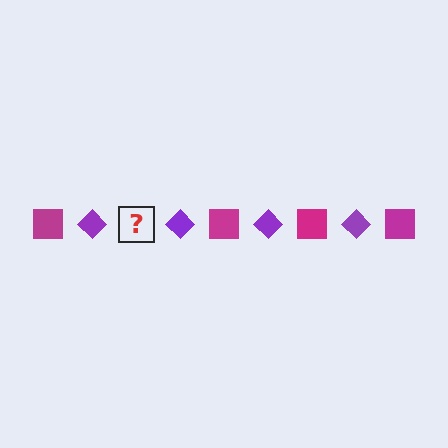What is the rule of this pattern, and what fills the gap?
The rule is that the pattern alternates between magenta square and purple diamond. The gap should be filled with a magenta square.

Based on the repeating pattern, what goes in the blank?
The blank should be a magenta square.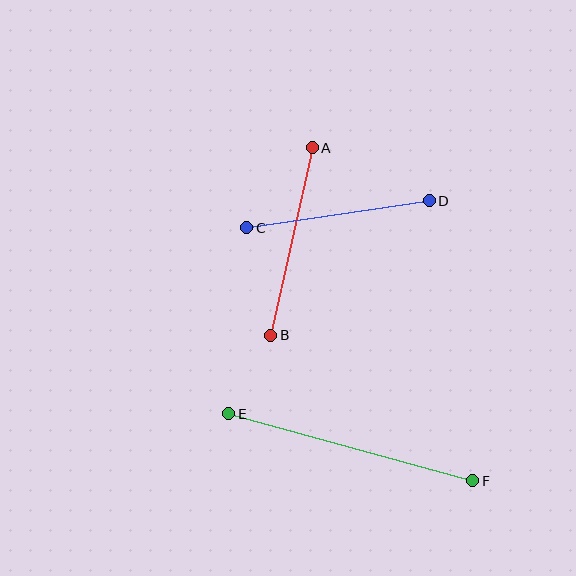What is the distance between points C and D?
The distance is approximately 185 pixels.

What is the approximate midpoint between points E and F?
The midpoint is at approximately (351, 447) pixels.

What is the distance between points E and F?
The distance is approximately 253 pixels.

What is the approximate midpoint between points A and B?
The midpoint is at approximately (292, 242) pixels.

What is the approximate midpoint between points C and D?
The midpoint is at approximately (338, 214) pixels.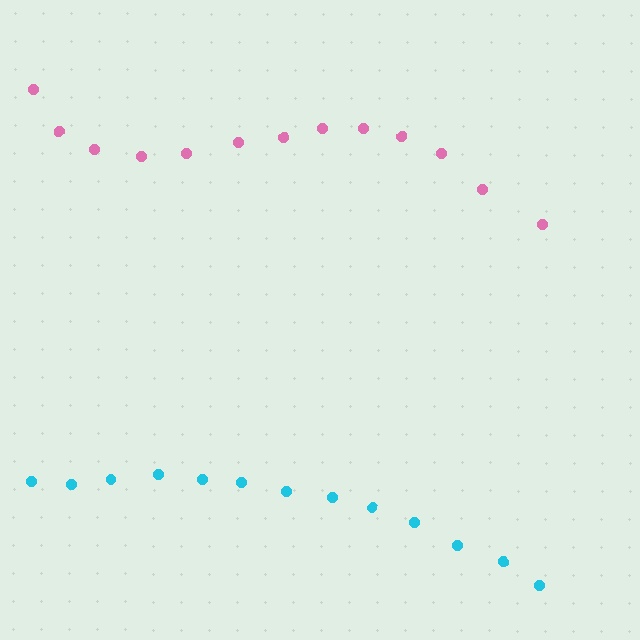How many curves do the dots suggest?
There are 2 distinct paths.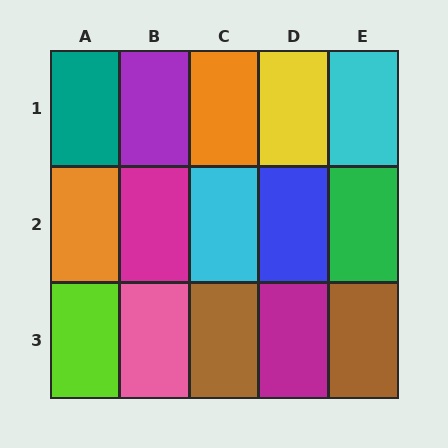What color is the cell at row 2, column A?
Orange.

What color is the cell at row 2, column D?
Blue.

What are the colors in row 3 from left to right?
Lime, pink, brown, magenta, brown.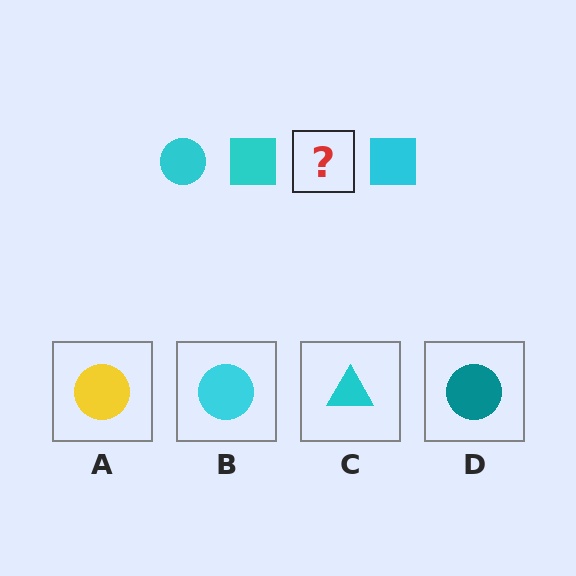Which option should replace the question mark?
Option B.